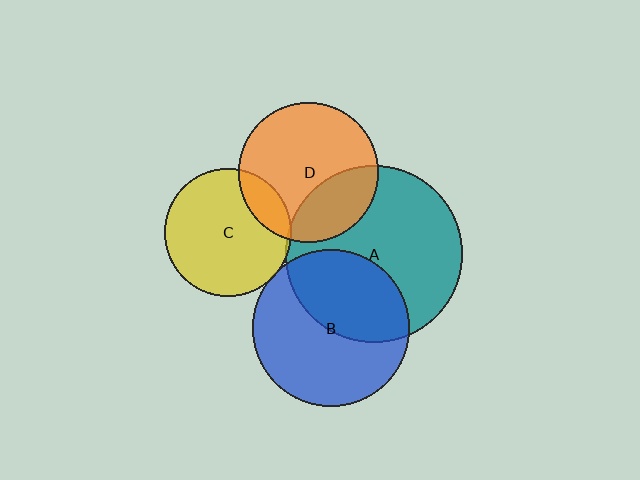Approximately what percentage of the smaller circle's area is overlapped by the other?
Approximately 30%.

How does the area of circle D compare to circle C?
Approximately 1.2 times.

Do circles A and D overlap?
Yes.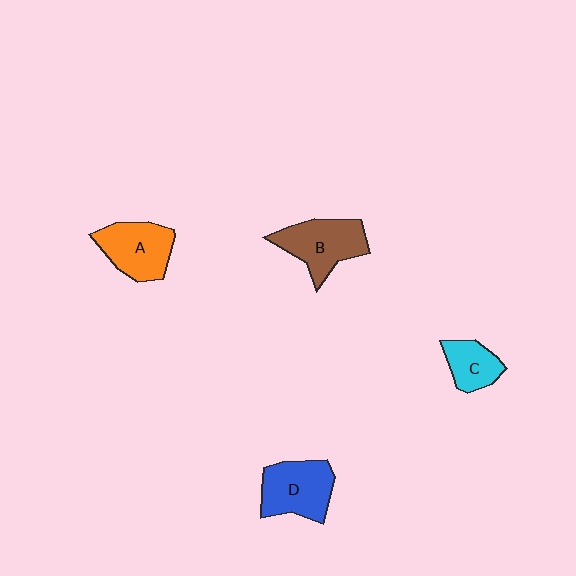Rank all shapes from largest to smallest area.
From largest to smallest: B (brown), D (blue), A (orange), C (cyan).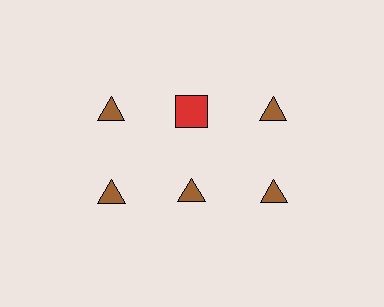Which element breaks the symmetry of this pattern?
The red square in the top row, second from left column breaks the symmetry. All other shapes are brown triangles.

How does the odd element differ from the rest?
It differs in both color (red instead of brown) and shape (square instead of triangle).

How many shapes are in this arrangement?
There are 6 shapes arranged in a grid pattern.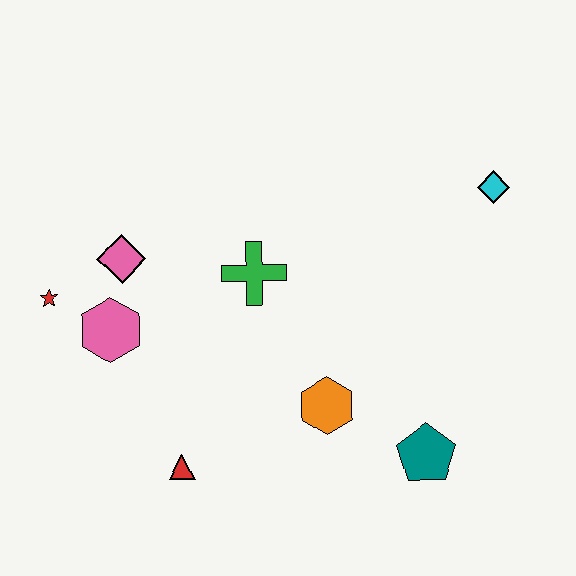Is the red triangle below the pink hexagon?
Yes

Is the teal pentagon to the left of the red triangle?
No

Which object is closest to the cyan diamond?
The green cross is closest to the cyan diamond.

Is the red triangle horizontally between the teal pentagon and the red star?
Yes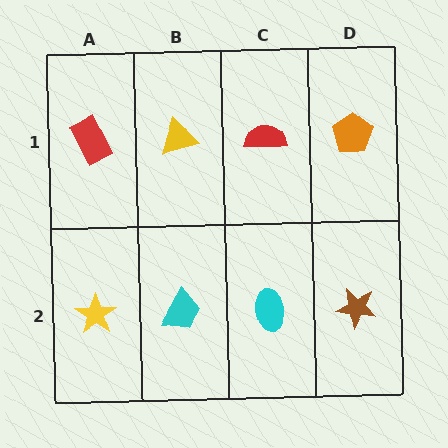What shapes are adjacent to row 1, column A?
A yellow star (row 2, column A), a yellow triangle (row 1, column B).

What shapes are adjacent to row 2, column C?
A red semicircle (row 1, column C), a cyan trapezoid (row 2, column B), a brown star (row 2, column D).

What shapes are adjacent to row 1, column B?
A cyan trapezoid (row 2, column B), a red rectangle (row 1, column A), a red semicircle (row 1, column C).